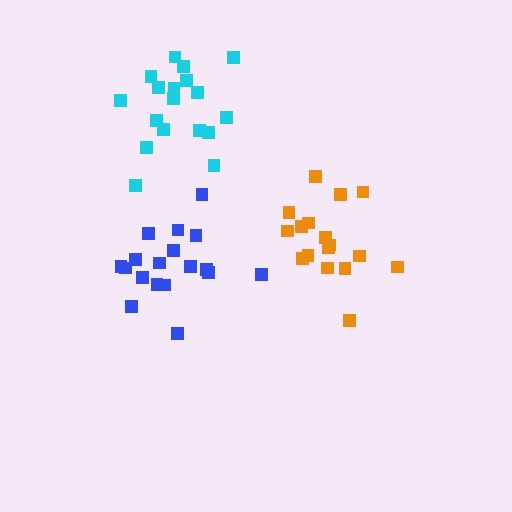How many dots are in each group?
Group 1: 17 dots, Group 2: 18 dots, Group 3: 18 dots (53 total).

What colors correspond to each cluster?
The clusters are colored: orange, cyan, blue.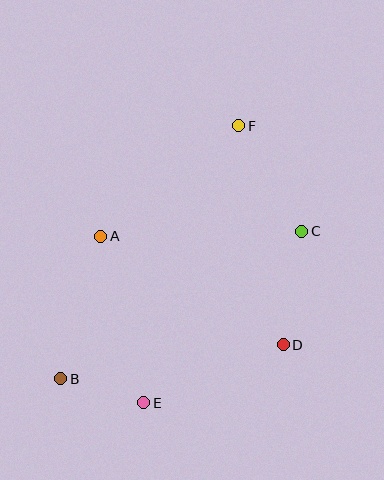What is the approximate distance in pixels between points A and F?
The distance between A and F is approximately 177 pixels.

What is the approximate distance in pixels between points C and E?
The distance between C and E is approximately 233 pixels.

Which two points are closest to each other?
Points B and E are closest to each other.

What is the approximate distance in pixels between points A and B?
The distance between A and B is approximately 148 pixels.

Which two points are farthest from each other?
Points B and F are farthest from each other.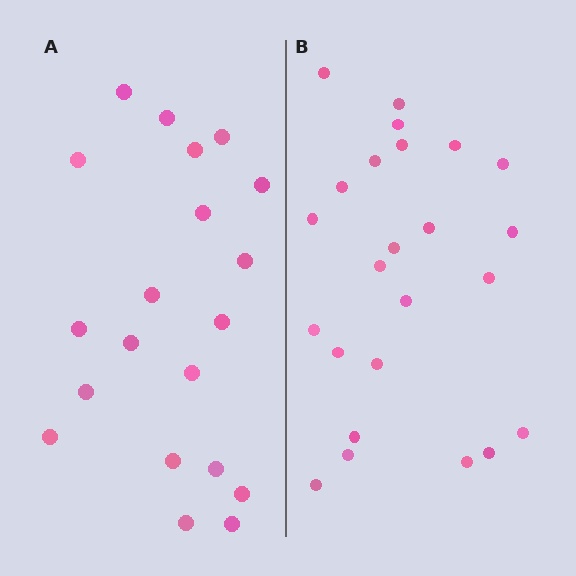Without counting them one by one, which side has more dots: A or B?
Region B (the right region) has more dots.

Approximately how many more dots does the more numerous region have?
Region B has about 4 more dots than region A.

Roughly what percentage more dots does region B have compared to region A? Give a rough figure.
About 20% more.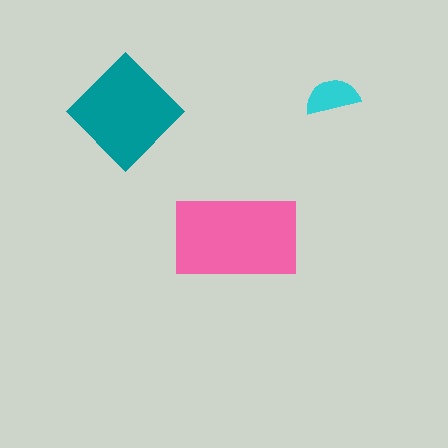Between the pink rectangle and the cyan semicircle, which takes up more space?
The pink rectangle.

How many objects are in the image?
There are 3 objects in the image.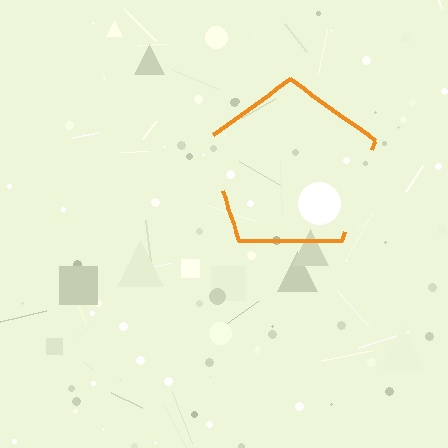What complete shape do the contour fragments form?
The contour fragments form a pentagon.